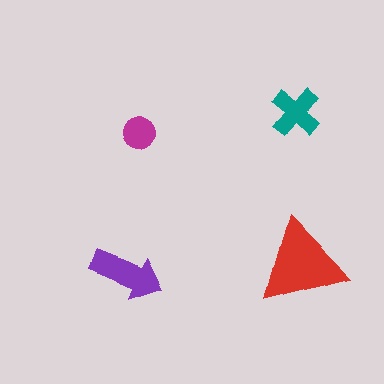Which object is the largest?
The red triangle.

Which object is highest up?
The teal cross is topmost.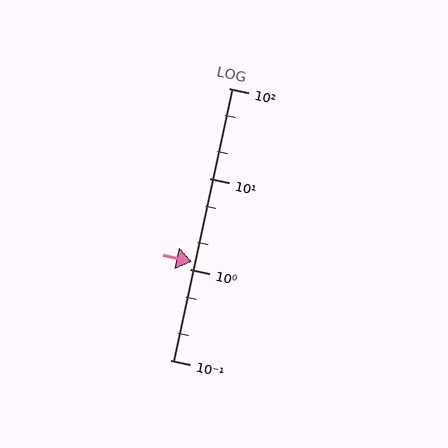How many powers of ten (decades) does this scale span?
The scale spans 3 decades, from 0.1 to 100.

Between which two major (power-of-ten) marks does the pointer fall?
The pointer is between 1 and 10.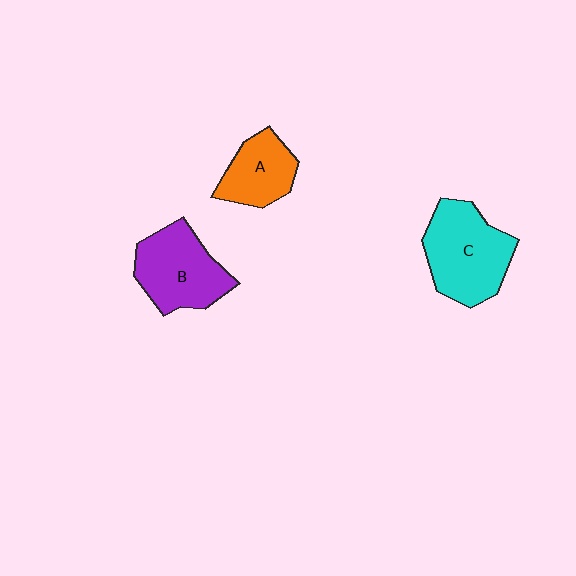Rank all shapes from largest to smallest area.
From largest to smallest: C (cyan), B (purple), A (orange).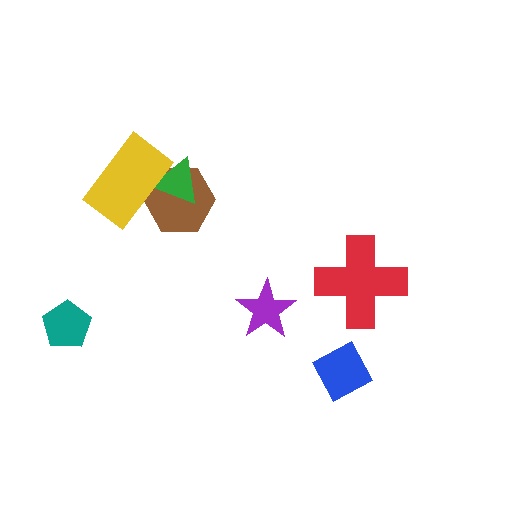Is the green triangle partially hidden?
Yes, it is partially covered by another shape.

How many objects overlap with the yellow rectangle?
2 objects overlap with the yellow rectangle.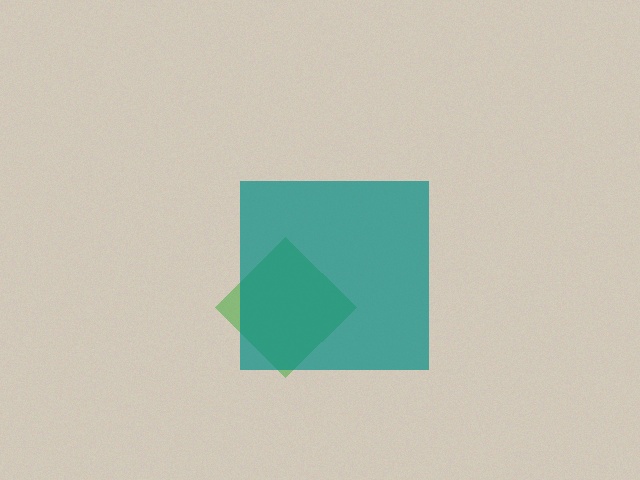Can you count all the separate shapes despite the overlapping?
Yes, there are 2 separate shapes.